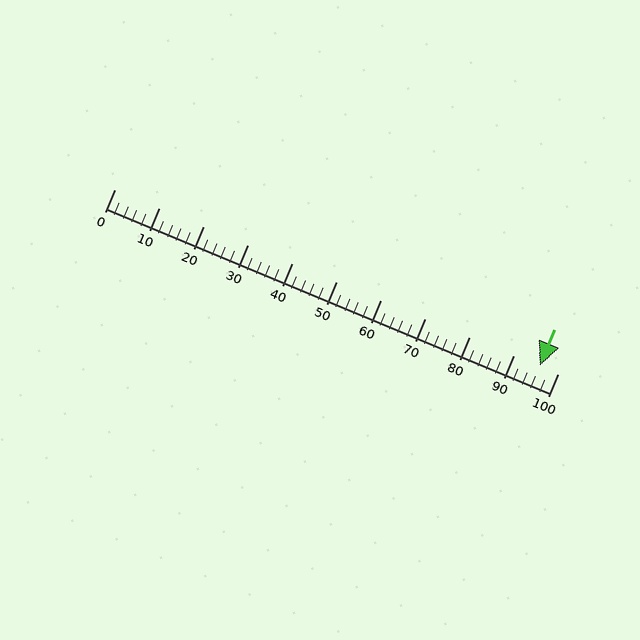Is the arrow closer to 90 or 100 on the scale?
The arrow is closer to 100.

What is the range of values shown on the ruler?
The ruler shows values from 0 to 100.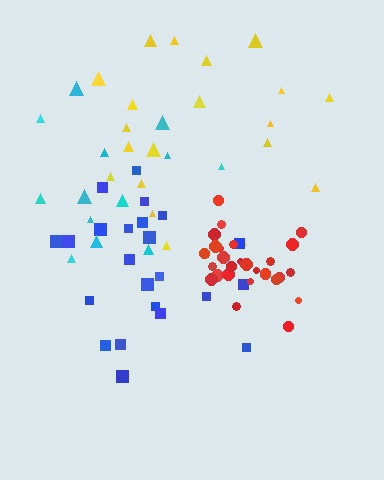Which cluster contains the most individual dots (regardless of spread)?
Red (31).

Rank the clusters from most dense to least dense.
red, blue, cyan, yellow.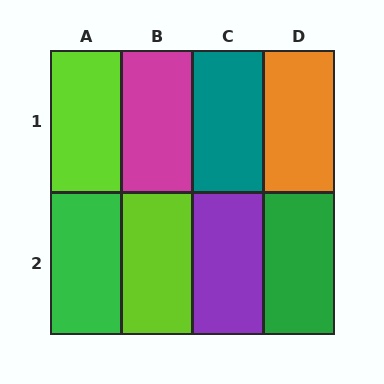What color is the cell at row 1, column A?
Lime.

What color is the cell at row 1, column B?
Magenta.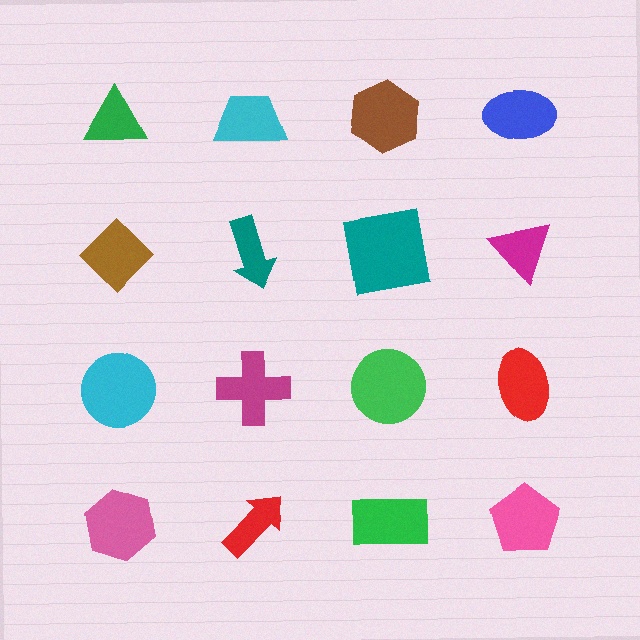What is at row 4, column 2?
A red arrow.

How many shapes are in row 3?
4 shapes.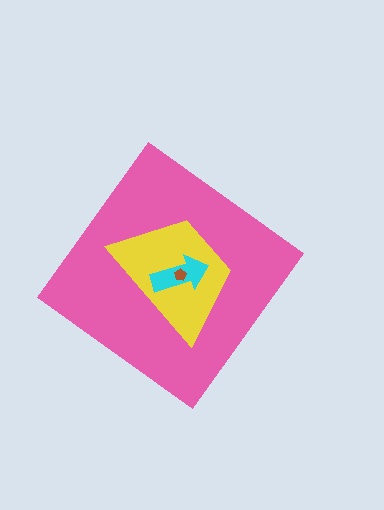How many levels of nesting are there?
4.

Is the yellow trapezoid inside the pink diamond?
Yes.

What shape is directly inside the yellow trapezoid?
The cyan arrow.